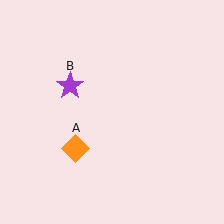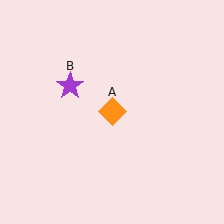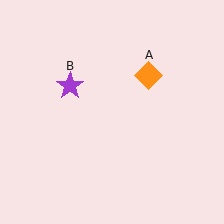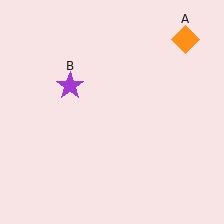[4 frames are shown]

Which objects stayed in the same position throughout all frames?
Purple star (object B) remained stationary.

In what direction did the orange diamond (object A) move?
The orange diamond (object A) moved up and to the right.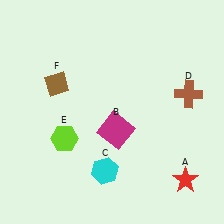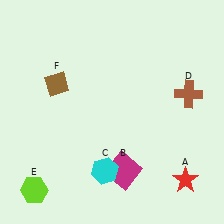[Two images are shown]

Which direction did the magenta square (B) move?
The magenta square (B) moved down.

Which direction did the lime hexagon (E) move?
The lime hexagon (E) moved down.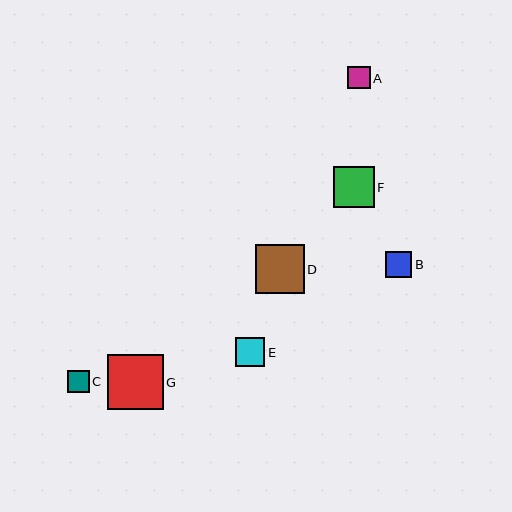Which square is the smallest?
Square C is the smallest with a size of approximately 22 pixels.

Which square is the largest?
Square G is the largest with a size of approximately 56 pixels.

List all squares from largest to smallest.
From largest to smallest: G, D, F, E, B, A, C.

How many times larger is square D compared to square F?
Square D is approximately 1.2 times the size of square F.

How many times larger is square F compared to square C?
Square F is approximately 1.9 times the size of square C.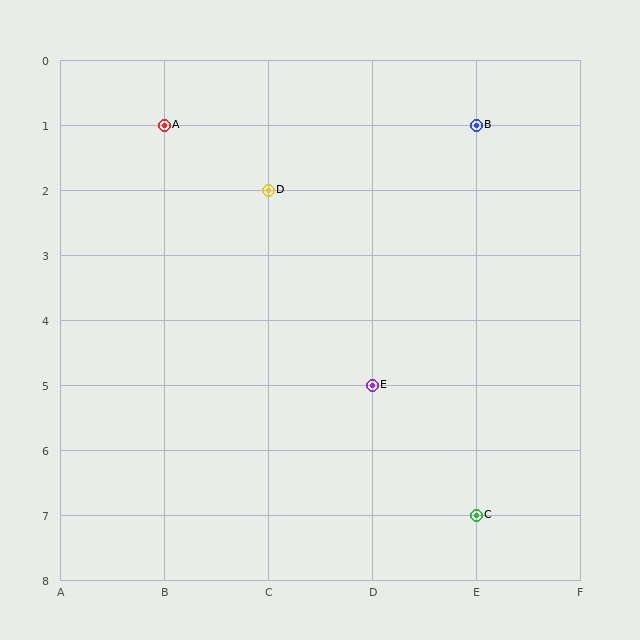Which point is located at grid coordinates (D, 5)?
Point E is at (D, 5).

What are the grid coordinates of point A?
Point A is at grid coordinates (B, 1).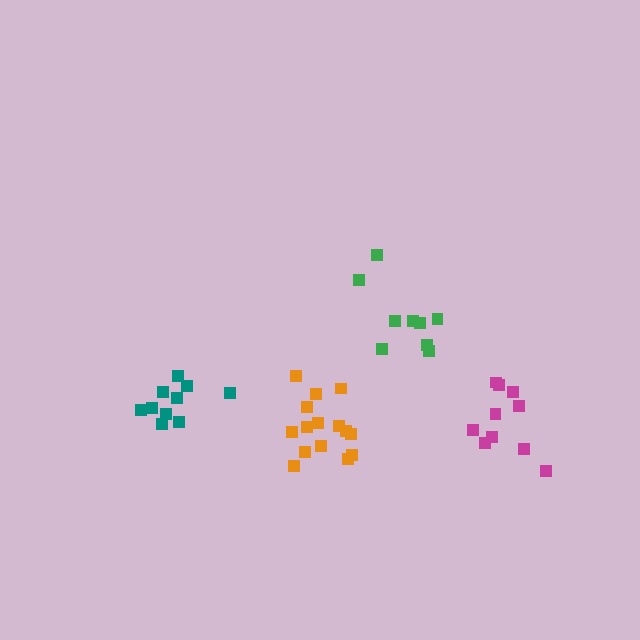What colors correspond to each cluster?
The clusters are colored: teal, green, orange, magenta.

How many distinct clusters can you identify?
There are 4 distinct clusters.